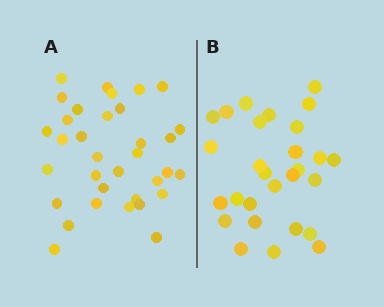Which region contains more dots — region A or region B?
Region A (the left region) has more dots.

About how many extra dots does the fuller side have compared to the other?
Region A has about 6 more dots than region B.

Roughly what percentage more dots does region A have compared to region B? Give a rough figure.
About 20% more.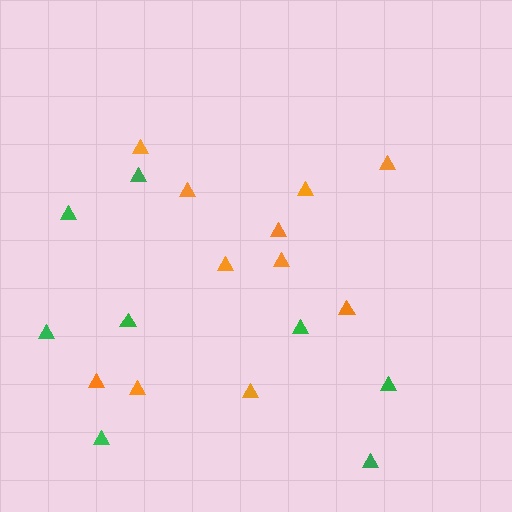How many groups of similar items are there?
There are 2 groups: one group of green triangles (8) and one group of orange triangles (11).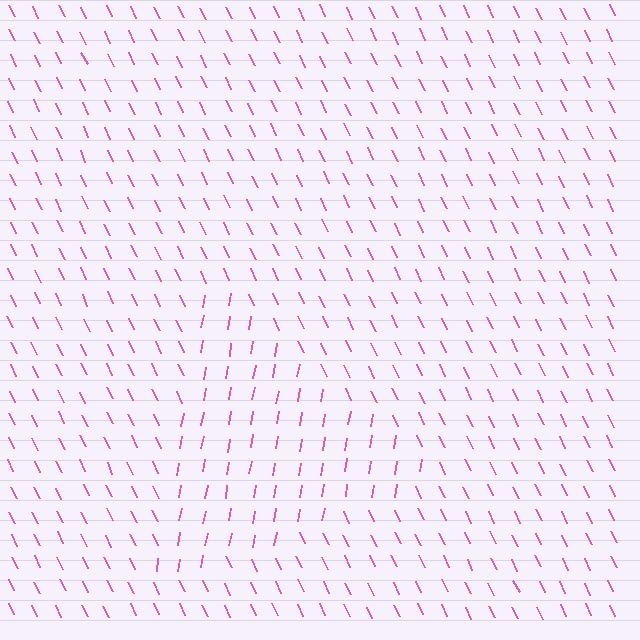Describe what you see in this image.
The image is filled with small pink line segments. A triangle region in the image has lines oriented differently from the surrounding lines, creating a visible texture boundary.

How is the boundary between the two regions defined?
The boundary is defined purely by a change in line orientation (approximately 36 degrees difference). All lines are the same color and thickness.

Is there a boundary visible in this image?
Yes, there is a texture boundary formed by a change in line orientation.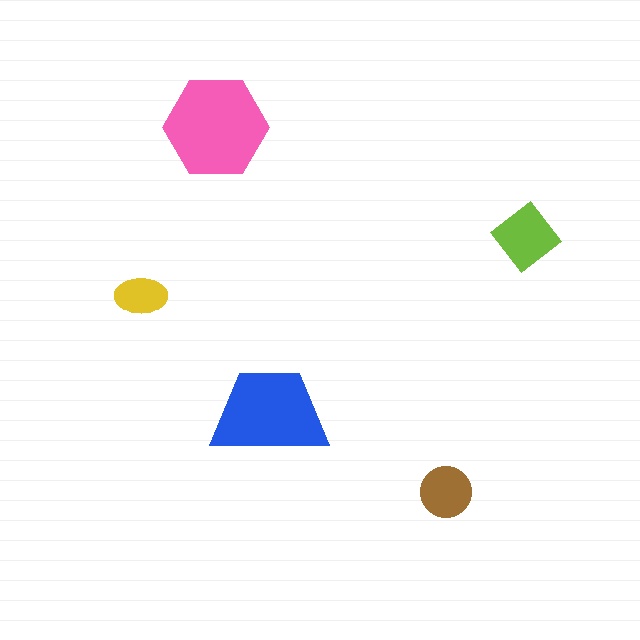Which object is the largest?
The pink hexagon.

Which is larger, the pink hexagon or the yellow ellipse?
The pink hexagon.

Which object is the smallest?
The yellow ellipse.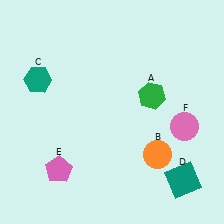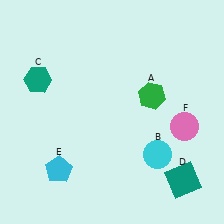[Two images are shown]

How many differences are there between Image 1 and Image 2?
There are 2 differences between the two images.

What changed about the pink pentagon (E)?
In Image 1, E is pink. In Image 2, it changed to cyan.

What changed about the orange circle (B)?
In Image 1, B is orange. In Image 2, it changed to cyan.